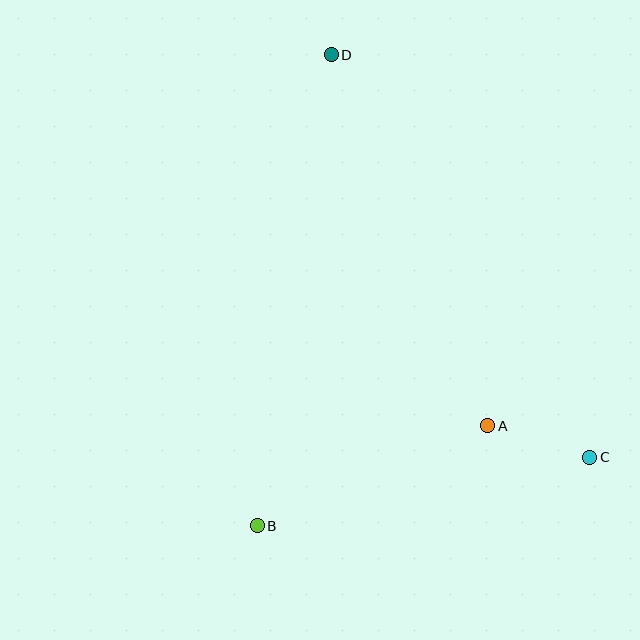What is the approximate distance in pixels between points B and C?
The distance between B and C is approximately 339 pixels.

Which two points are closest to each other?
Points A and C are closest to each other.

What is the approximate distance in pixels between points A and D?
The distance between A and D is approximately 403 pixels.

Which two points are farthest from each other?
Points C and D are farthest from each other.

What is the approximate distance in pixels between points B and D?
The distance between B and D is approximately 477 pixels.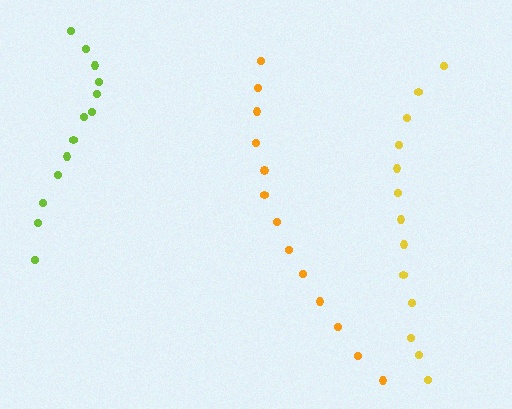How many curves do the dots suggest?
There are 3 distinct paths.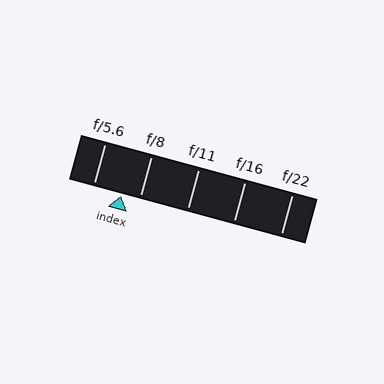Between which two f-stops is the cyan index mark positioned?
The index mark is between f/5.6 and f/8.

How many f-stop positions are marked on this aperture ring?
There are 5 f-stop positions marked.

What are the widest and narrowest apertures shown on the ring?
The widest aperture shown is f/5.6 and the narrowest is f/22.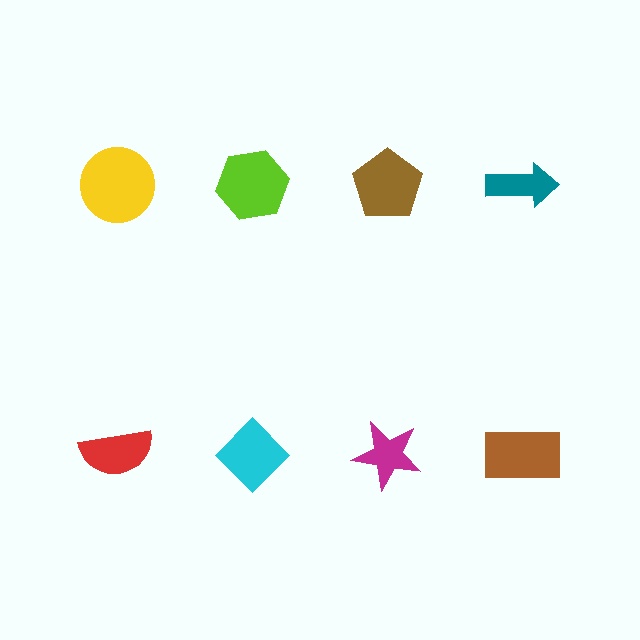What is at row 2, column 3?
A magenta star.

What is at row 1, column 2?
A lime hexagon.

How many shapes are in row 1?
4 shapes.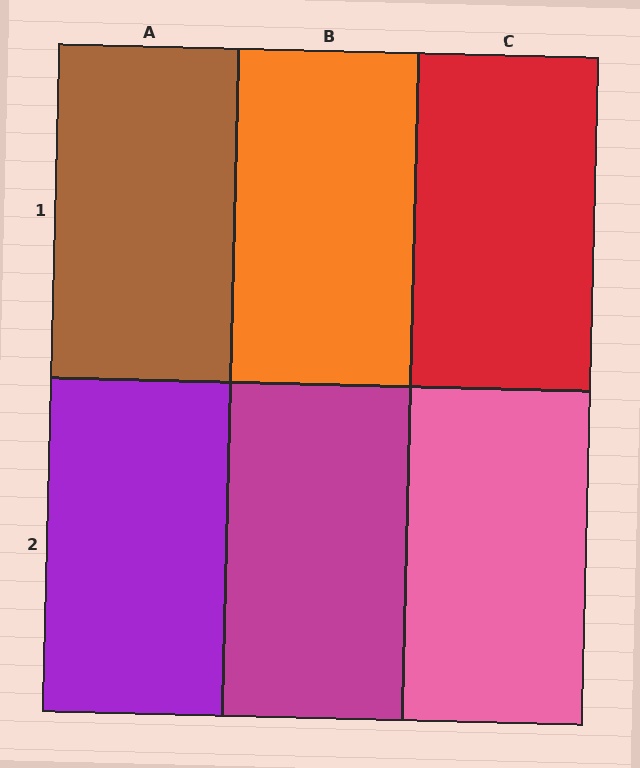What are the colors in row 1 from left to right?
Brown, orange, red.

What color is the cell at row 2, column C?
Pink.